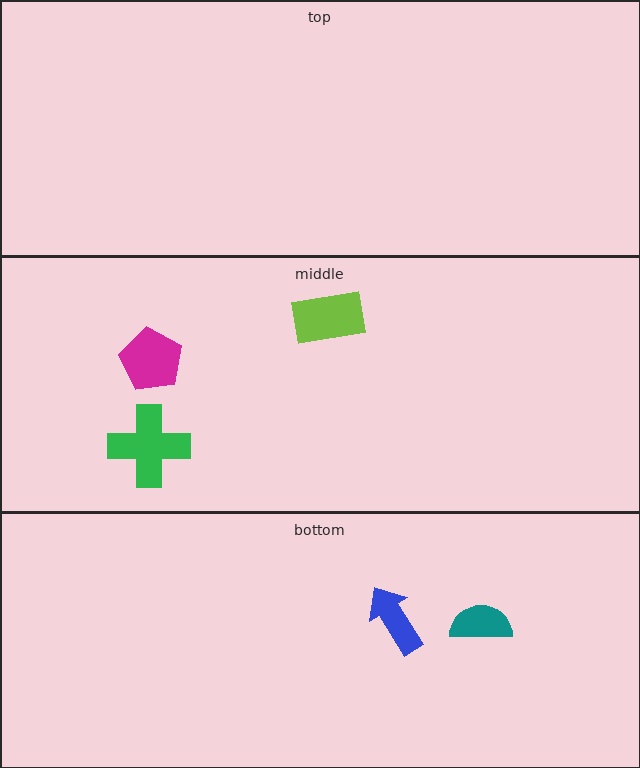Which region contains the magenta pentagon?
The middle region.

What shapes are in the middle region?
The green cross, the lime rectangle, the magenta pentagon.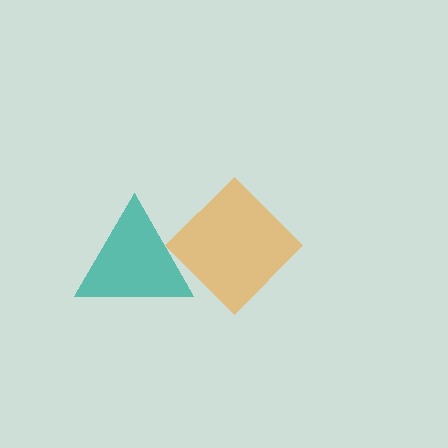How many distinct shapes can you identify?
There are 2 distinct shapes: an orange diamond, a teal triangle.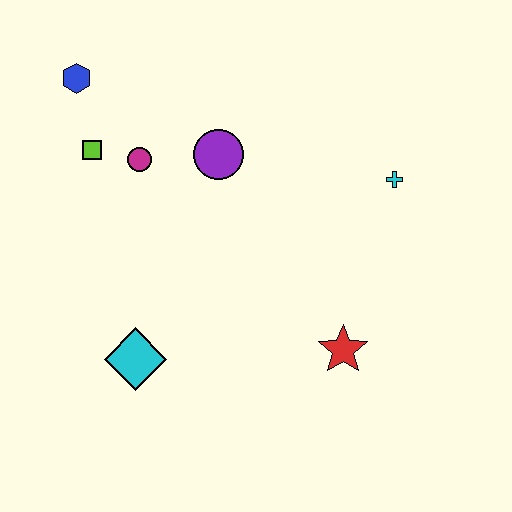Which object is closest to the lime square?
The magenta circle is closest to the lime square.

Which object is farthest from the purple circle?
The red star is farthest from the purple circle.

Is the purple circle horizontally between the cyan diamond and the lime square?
No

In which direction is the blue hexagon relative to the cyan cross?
The blue hexagon is to the left of the cyan cross.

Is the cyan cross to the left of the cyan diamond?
No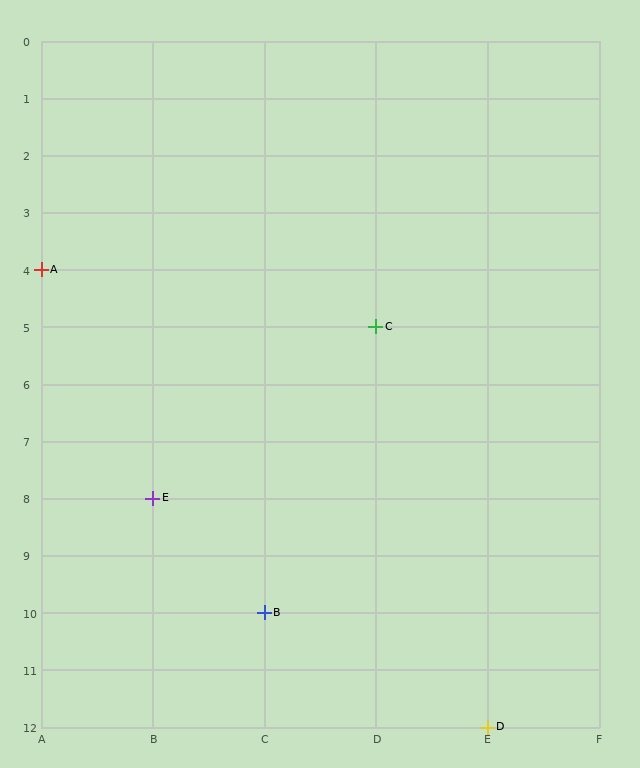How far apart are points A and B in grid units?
Points A and B are 2 columns and 6 rows apart (about 6.3 grid units diagonally).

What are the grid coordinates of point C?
Point C is at grid coordinates (D, 5).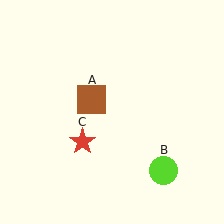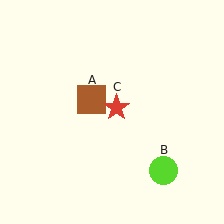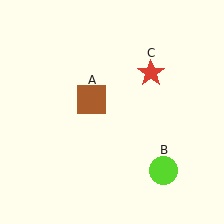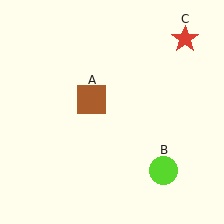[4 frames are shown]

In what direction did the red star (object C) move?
The red star (object C) moved up and to the right.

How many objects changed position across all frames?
1 object changed position: red star (object C).